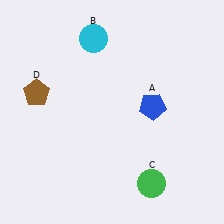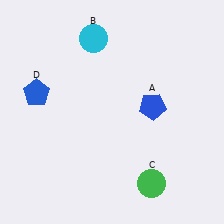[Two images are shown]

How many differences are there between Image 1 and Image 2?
There is 1 difference between the two images.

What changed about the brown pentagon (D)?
In Image 1, D is brown. In Image 2, it changed to blue.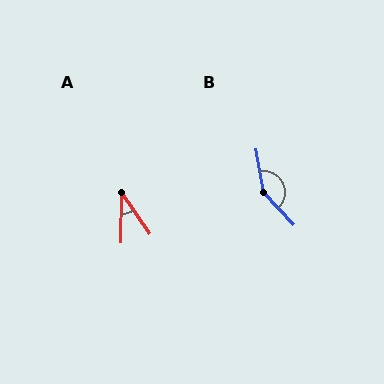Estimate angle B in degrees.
Approximately 147 degrees.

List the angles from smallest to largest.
A (35°), B (147°).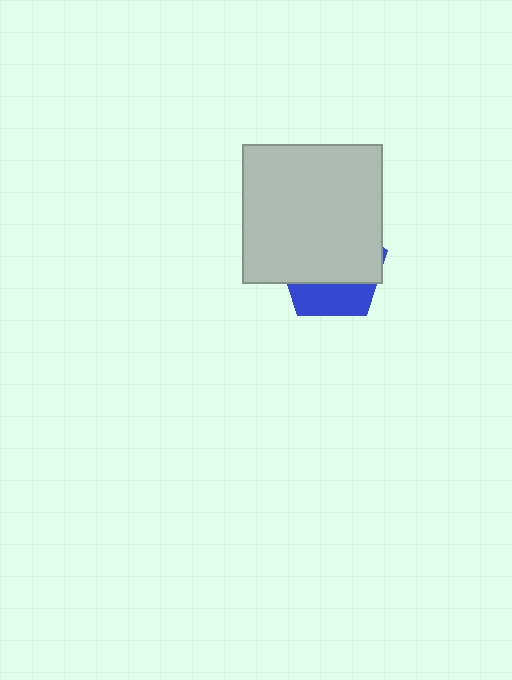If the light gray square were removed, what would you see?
You would see the complete blue pentagon.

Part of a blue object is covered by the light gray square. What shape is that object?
It is a pentagon.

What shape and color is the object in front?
The object in front is a light gray square.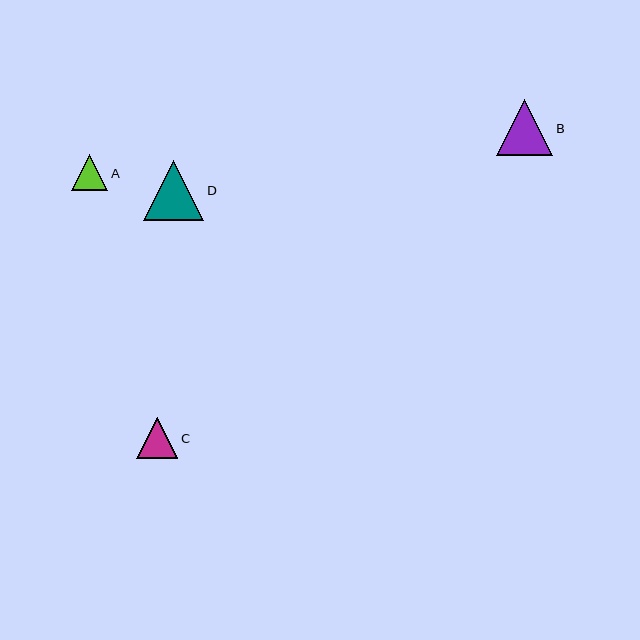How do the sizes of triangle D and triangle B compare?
Triangle D and triangle B are approximately the same size.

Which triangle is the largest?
Triangle D is the largest with a size of approximately 60 pixels.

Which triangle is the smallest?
Triangle A is the smallest with a size of approximately 36 pixels.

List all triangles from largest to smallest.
From largest to smallest: D, B, C, A.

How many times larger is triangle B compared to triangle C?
Triangle B is approximately 1.4 times the size of triangle C.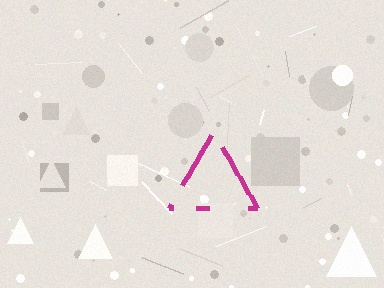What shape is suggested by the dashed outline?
The dashed outline suggests a triangle.